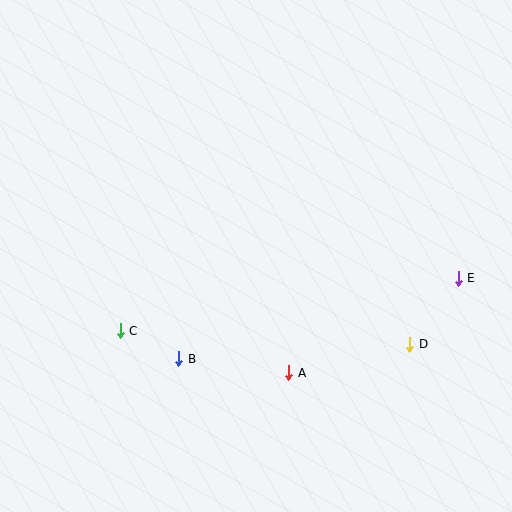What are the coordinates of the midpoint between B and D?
The midpoint between B and D is at (294, 352).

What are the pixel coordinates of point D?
Point D is at (410, 345).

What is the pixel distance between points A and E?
The distance between A and E is 194 pixels.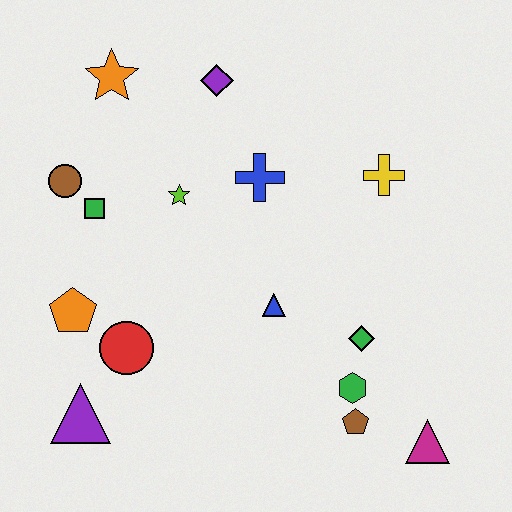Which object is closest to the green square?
The brown circle is closest to the green square.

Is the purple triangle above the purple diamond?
No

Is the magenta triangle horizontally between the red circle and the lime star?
No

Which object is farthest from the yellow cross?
The purple triangle is farthest from the yellow cross.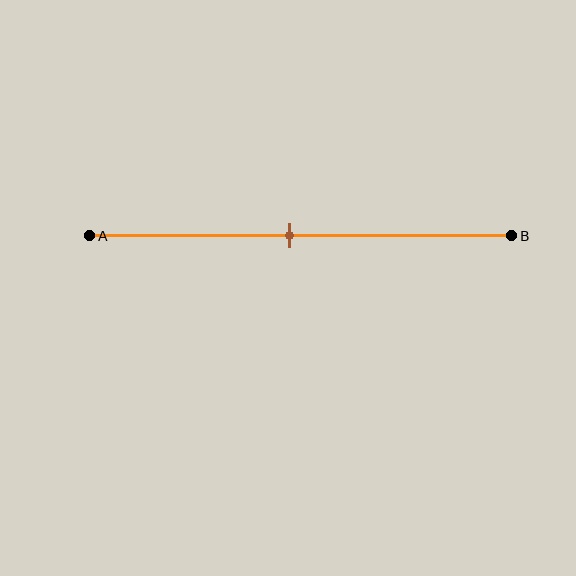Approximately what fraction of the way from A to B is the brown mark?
The brown mark is approximately 45% of the way from A to B.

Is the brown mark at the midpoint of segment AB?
Yes, the mark is approximately at the midpoint.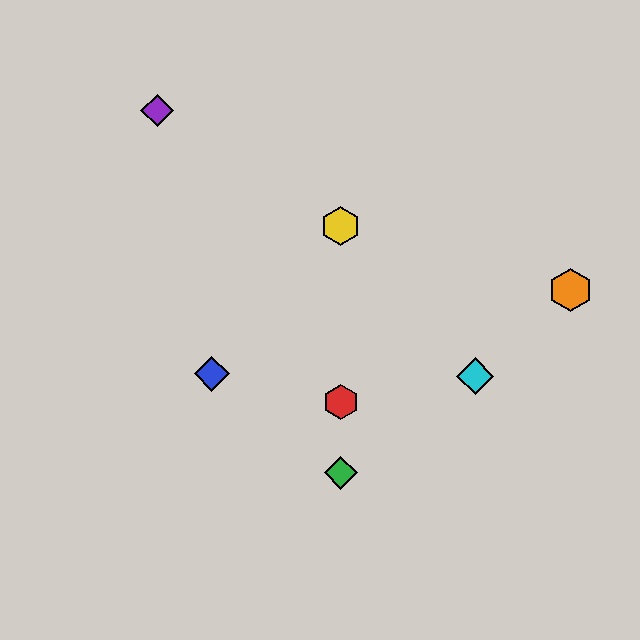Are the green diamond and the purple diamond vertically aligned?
No, the green diamond is at x≈341 and the purple diamond is at x≈157.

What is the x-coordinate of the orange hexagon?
The orange hexagon is at x≈571.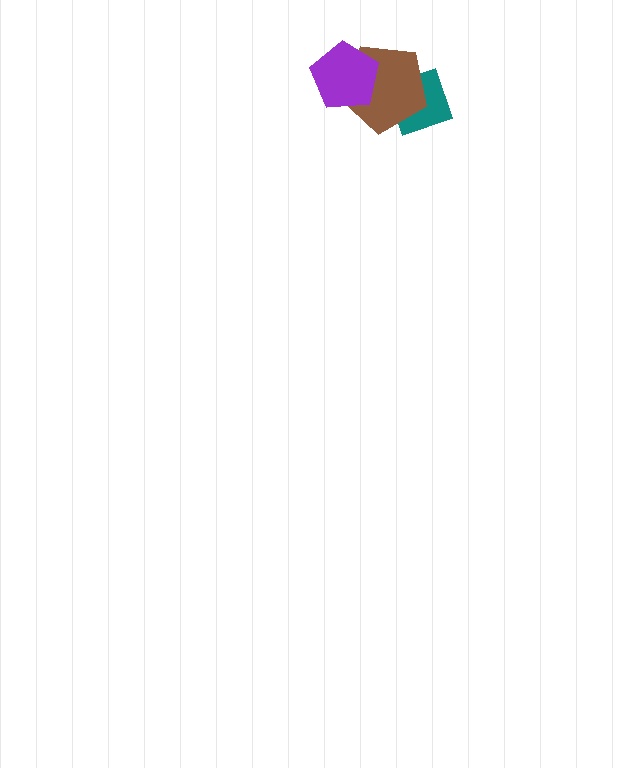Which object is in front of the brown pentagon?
The purple pentagon is in front of the brown pentagon.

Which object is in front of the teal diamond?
The brown pentagon is in front of the teal diamond.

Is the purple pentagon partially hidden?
No, no other shape covers it.